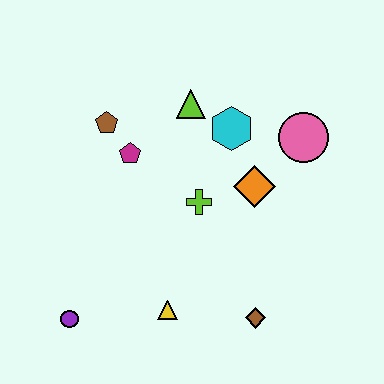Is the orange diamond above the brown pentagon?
No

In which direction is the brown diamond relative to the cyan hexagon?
The brown diamond is below the cyan hexagon.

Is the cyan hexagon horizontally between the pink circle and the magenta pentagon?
Yes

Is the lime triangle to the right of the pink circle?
No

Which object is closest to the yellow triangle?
The brown diamond is closest to the yellow triangle.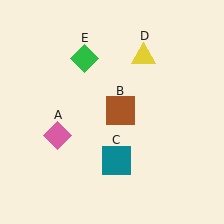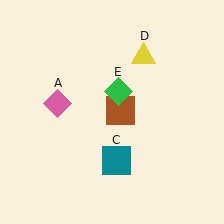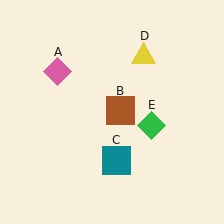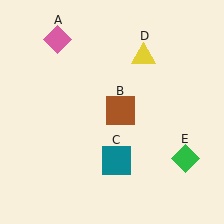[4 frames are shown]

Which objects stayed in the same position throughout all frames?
Brown square (object B) and teal square (object C) and yellow triangle (object D) remained stationary.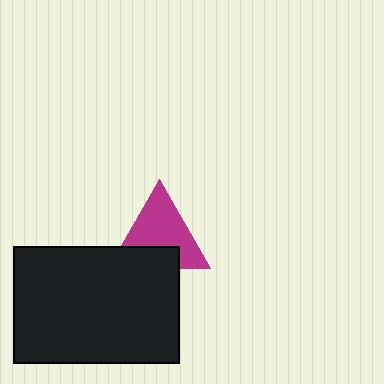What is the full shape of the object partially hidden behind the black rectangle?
The partially hidden object is a magenta triangle.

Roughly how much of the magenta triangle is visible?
Most of it is visible (roughly 67%).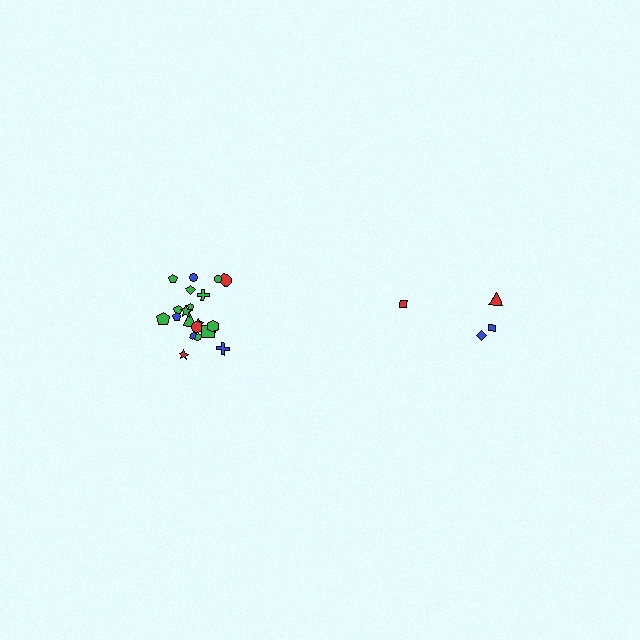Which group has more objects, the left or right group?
The left group.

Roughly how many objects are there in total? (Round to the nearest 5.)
Roughly 25 objects in total.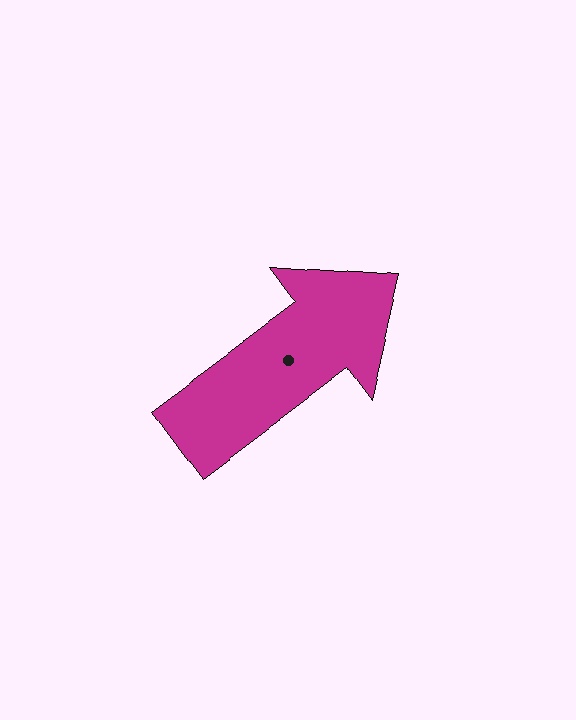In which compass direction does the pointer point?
Northeast.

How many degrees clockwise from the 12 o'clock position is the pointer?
Approximately 53 degrees.